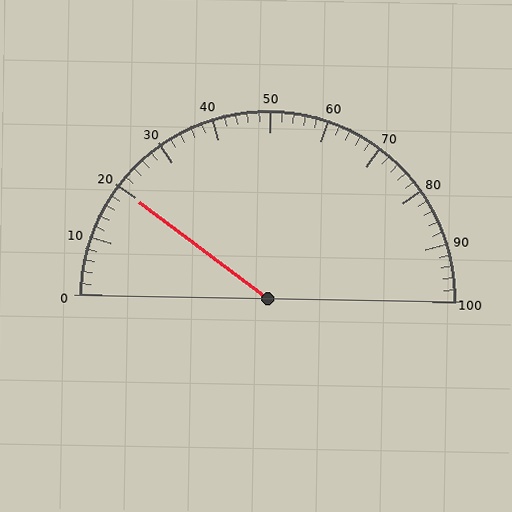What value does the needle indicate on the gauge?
The needle indicates approximately 20.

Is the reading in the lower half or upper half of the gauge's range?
The reading is in the lower half of the range (0 to 100).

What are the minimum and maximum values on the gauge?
The gauge ranges from 0 to 100.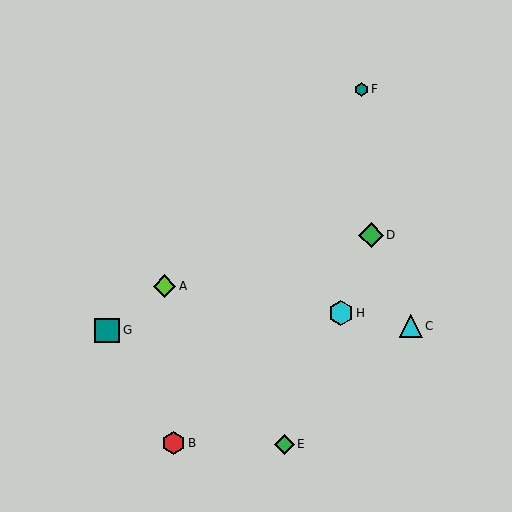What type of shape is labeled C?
Shape C is a cyan triangle.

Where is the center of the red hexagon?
The center of the red hexagon is at (174, 443).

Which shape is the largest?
The teal square (labeled G) is the largest.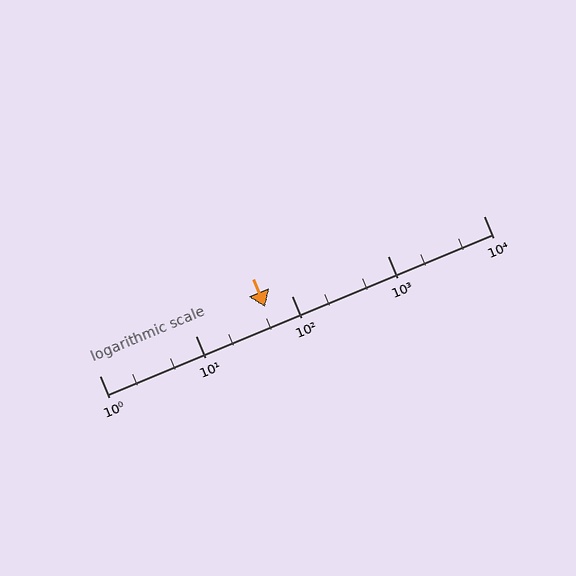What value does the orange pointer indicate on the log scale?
The pointer indicates approximately 53.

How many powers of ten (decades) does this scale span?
The scale spans 4 decades, from 1 to 10000.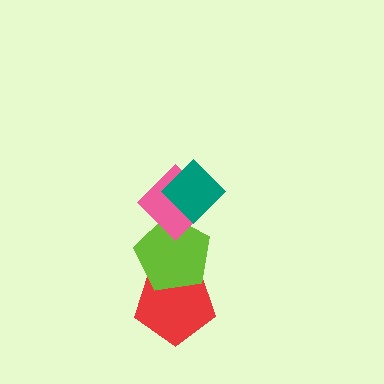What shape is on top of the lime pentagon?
The pink diamond is on top of the lime pentagon.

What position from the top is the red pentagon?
The red pentagon is 4th from the top.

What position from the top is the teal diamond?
The teal diamond is 1st from the top.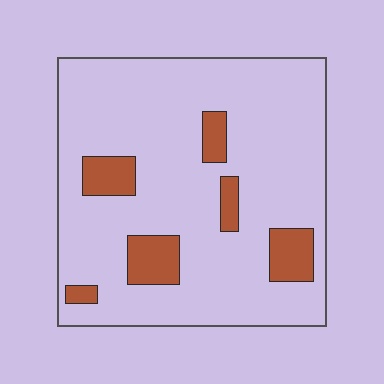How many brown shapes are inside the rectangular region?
6.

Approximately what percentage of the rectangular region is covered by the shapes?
Approximately 15%.